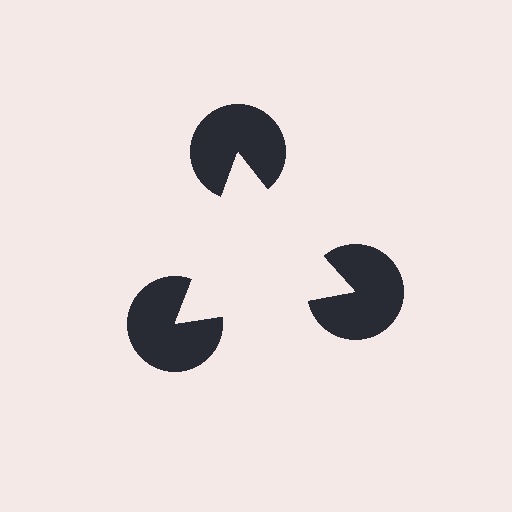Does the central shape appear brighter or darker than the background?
It typically appears slightly brighter than the background, even though no actual brightness change is drawn.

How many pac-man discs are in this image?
There are 3 — one at each vertex of the illusory triangle.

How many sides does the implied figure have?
3 sides.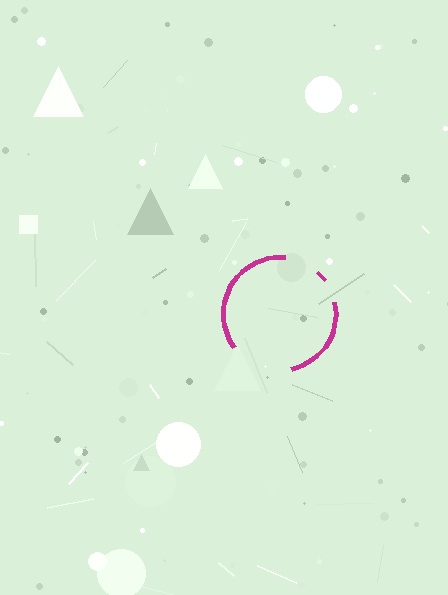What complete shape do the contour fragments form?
The contour fragments form a circle.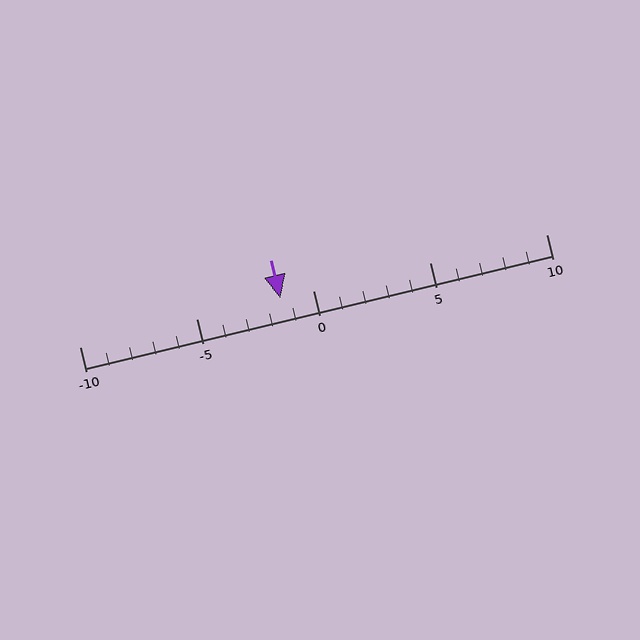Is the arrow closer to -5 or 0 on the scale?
The arrow is closer to 0.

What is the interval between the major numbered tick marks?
The major tick marks are spaced 5 units apart.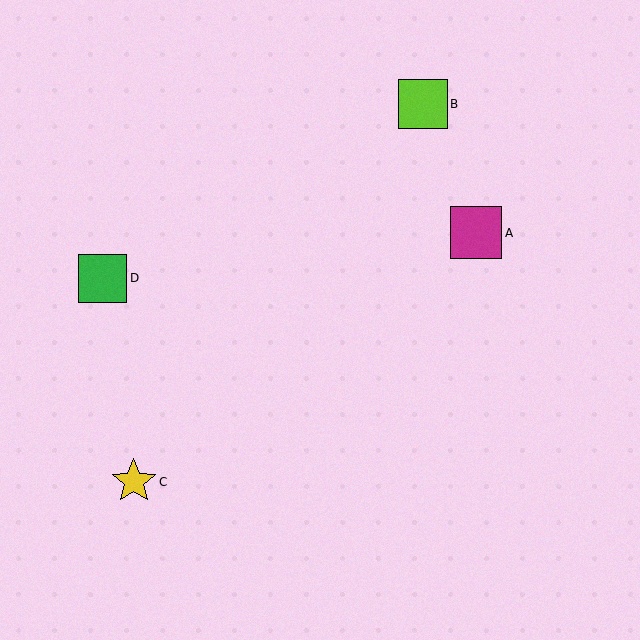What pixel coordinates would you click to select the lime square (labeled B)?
Click at (423, 104) to select the lime square B.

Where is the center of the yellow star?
The center of the yellow star is at (134, 482).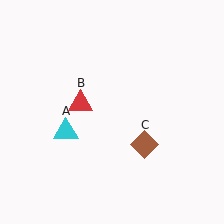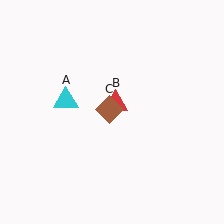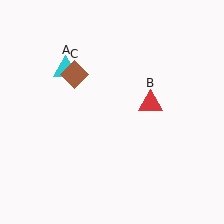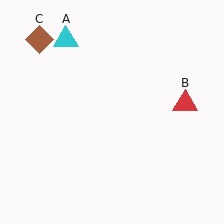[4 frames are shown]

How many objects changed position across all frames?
3 objects changed position: cyan triangle (object A), red triangle (object B), brown diamond (object C).